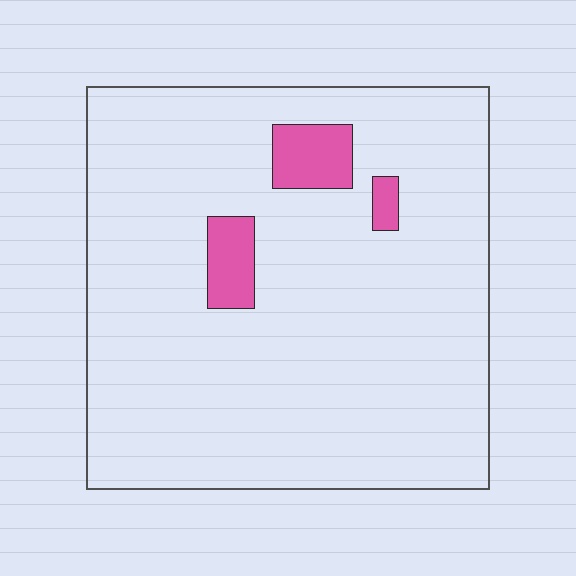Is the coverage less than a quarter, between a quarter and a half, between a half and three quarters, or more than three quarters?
Less than a quarter.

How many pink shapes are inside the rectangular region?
3.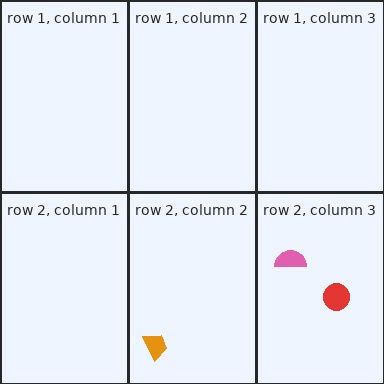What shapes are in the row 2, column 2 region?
The orange trapezoid.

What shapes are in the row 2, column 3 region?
The pink semicircle, the red circle.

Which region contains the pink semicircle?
The row 2, column 3 region.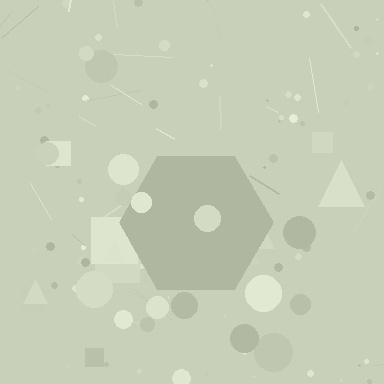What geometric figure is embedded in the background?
A hexagon is embedded in the background.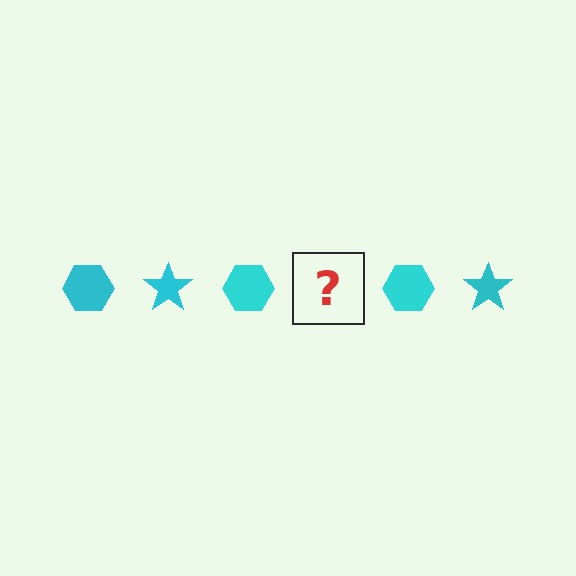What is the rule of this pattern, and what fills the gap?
The rule is that the pattern cycles through hexagon, star shapes in cyan. The gap should be filled with a cyan star.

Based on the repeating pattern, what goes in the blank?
The blank should be a cyan star.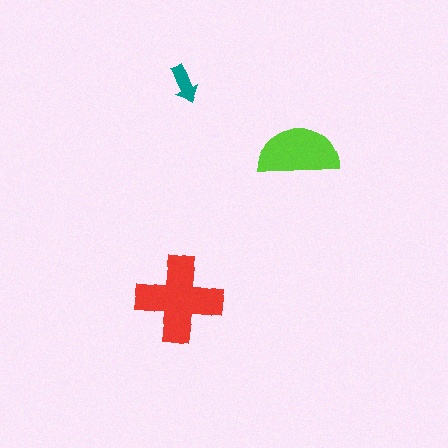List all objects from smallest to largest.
The teal arrow, the lime semicircle, the red cross.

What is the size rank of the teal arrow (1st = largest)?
3rd.